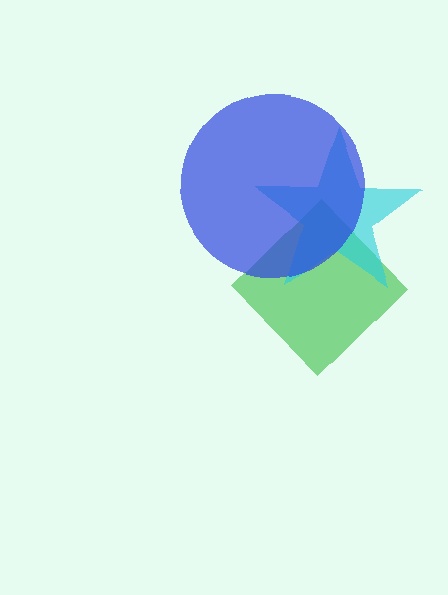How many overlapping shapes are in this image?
There are 3 overlapping shapes in the image.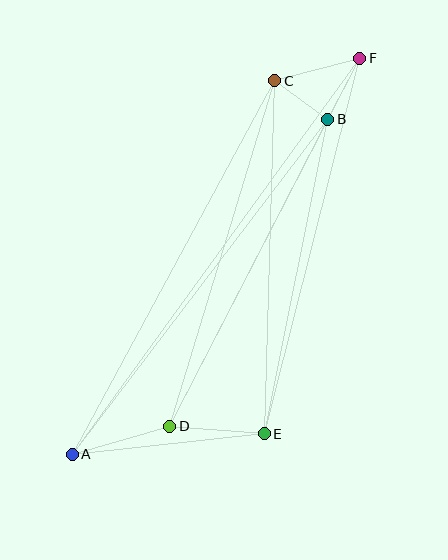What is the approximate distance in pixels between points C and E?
The distance between C and E is approximately 353 pixels.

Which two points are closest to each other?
Points B and C are closest to each other.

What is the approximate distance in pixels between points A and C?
The distance between A and C is approximately 425 pixels.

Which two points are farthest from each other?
Points A and F are farthest from each other.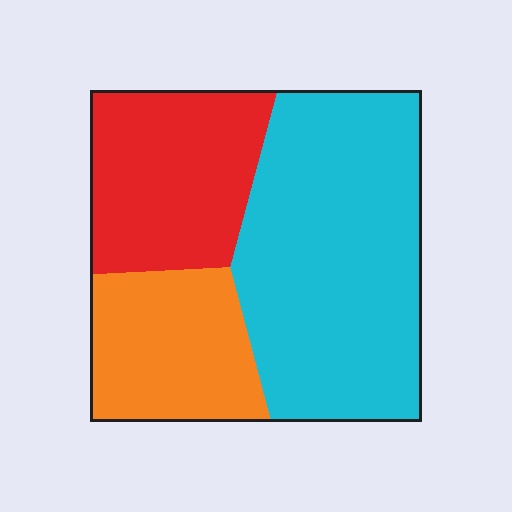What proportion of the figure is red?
Red covers roughly 25% of the figure.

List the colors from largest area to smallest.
From largest to smallest: cyan, red, orange.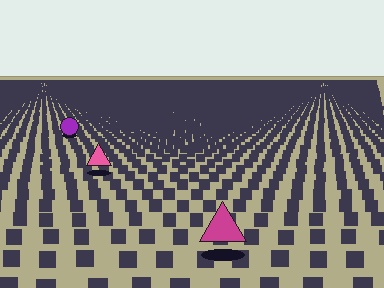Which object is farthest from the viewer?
The purple circle is farthest from the viewer. It appears smaller and the ground texture around it is denser.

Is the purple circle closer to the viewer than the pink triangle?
No. The pink triangle is closer — you can tell from the texture gradient: the ground texture is coarser near it.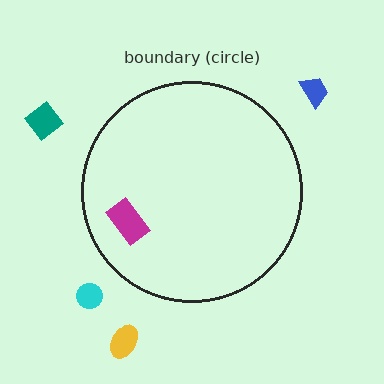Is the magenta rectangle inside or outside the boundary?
Inside.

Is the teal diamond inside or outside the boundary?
Outside.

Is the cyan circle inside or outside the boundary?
Outside.